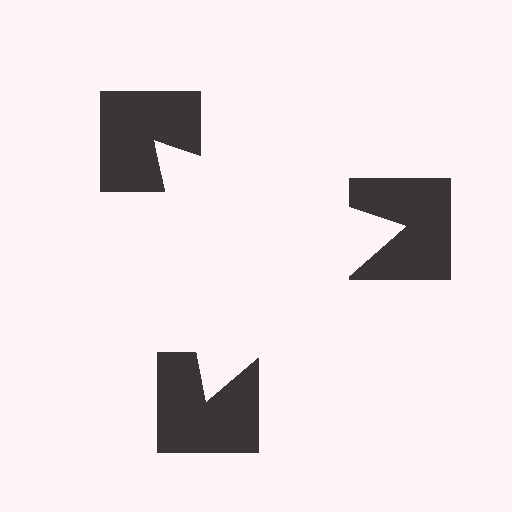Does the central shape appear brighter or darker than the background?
It typically appears slightly brighter than the background, even though no actual brightness change is drawn.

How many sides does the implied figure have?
3 sides.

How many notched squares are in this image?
There are 3 — one at each vertex of the illusory triangle.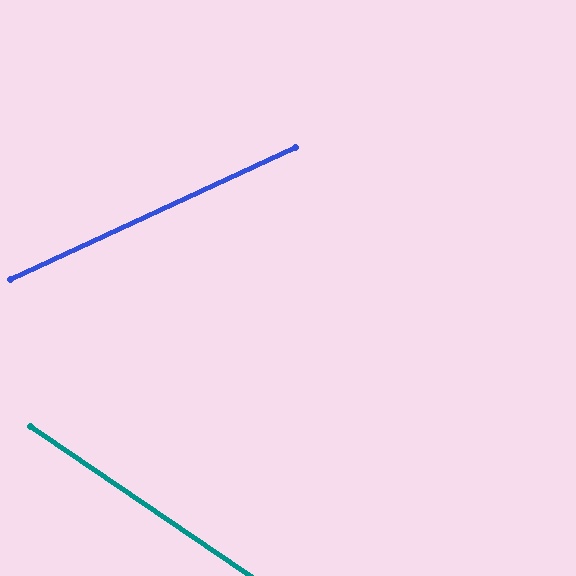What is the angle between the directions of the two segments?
Approximately 59 degrees.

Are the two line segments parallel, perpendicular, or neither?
Neither parallel nor perpendicular — they differ by about 59°.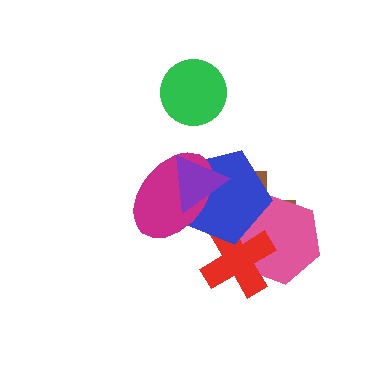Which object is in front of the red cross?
The blue pentagon is in front of the red cross.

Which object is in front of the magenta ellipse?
The purple triangle is in front of the magenta ellipse.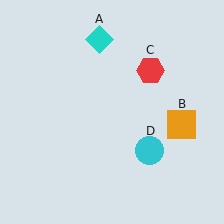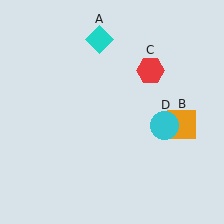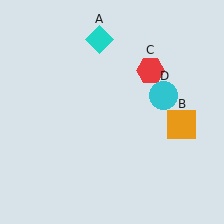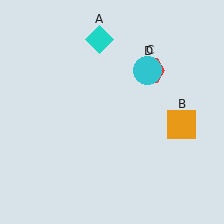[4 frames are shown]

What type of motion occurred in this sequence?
The cyan circle (object D) rotated counterclockwise around the center of the scene.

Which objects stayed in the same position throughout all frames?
Cyan diamond (object A) and orange square (object B) and red hexagon (object C) remained stationary.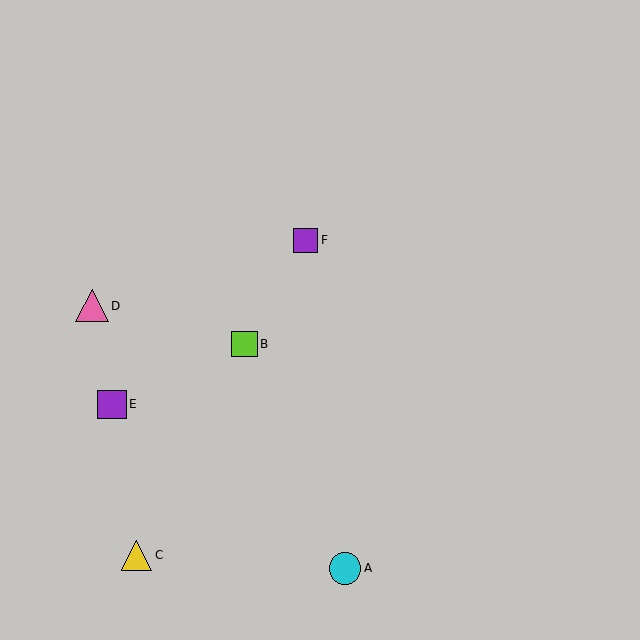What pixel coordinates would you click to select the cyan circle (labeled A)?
Click at (345, 568) to select the cyan circle A.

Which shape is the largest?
The pink triangle (labeled D) is the largest.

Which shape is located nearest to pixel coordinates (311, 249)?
The purple square (labeled F) at (305, 240) is nearest to that location.